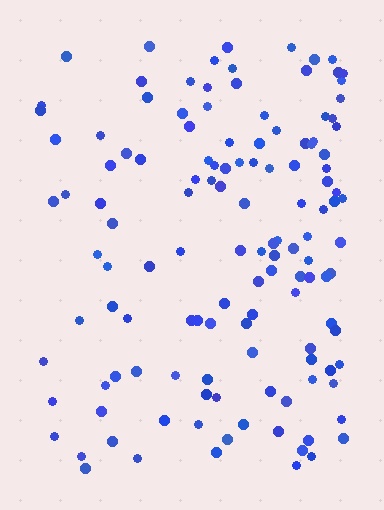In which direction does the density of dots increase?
From left to right, with the right side densest.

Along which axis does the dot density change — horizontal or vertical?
Horizontal.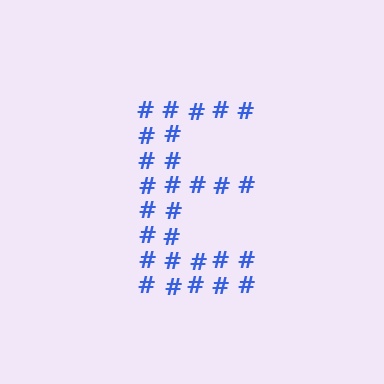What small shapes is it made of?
It is made of small hash symbols.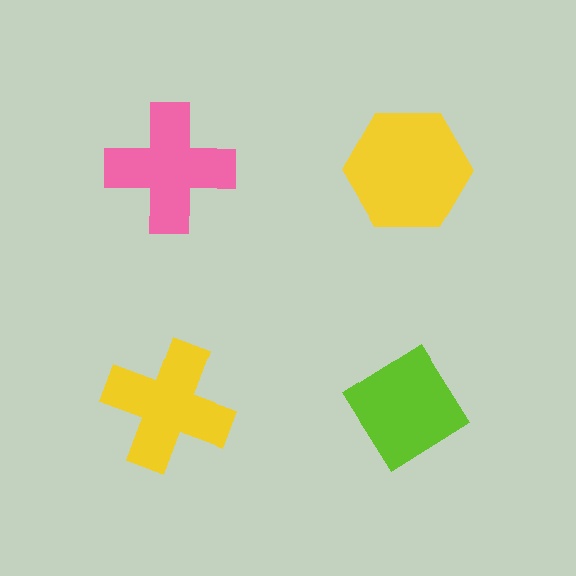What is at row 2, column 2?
A lime diamond.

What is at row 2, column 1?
A yellow cross.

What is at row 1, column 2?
A yellow hexagon.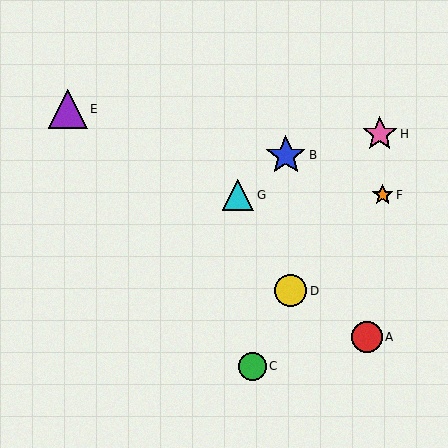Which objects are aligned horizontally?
Objects F, G are aligned horizontally.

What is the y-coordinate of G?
Object G is at y≈195.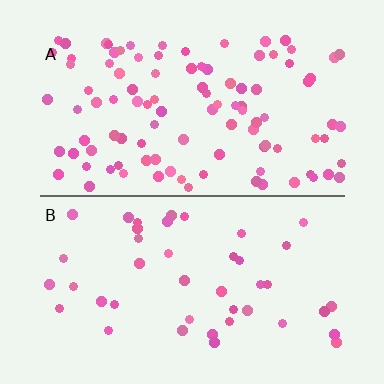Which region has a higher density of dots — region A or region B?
A (the top).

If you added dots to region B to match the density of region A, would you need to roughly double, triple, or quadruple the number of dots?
Approximately double.